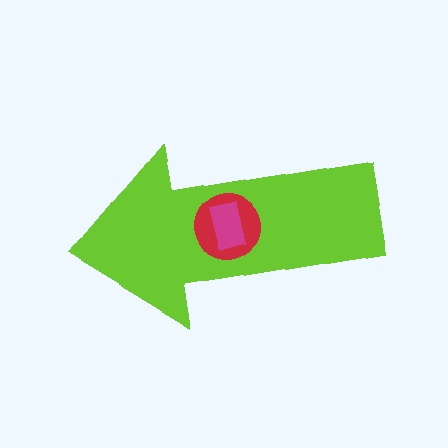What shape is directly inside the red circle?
The magenta rectangle.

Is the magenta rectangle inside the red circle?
Yes.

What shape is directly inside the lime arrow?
The red circle.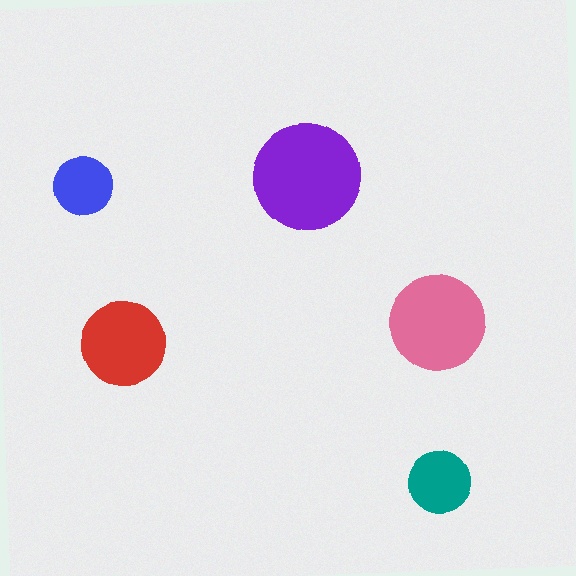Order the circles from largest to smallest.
the purple one, the pink one, the red one, the teal one, the blue one.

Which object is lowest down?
The teal circle is bottommost.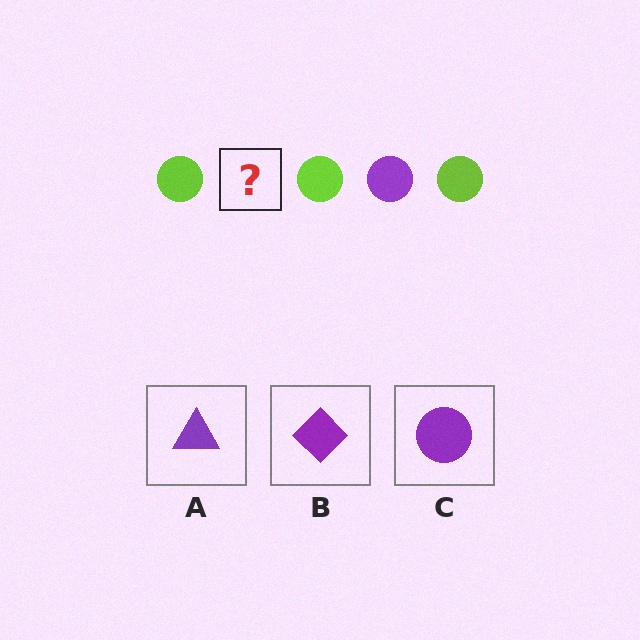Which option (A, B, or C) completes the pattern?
C.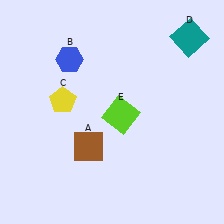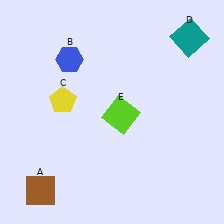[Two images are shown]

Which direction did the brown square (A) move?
The brown square (A) moved left.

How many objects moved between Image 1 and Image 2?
1 object moved between the two images.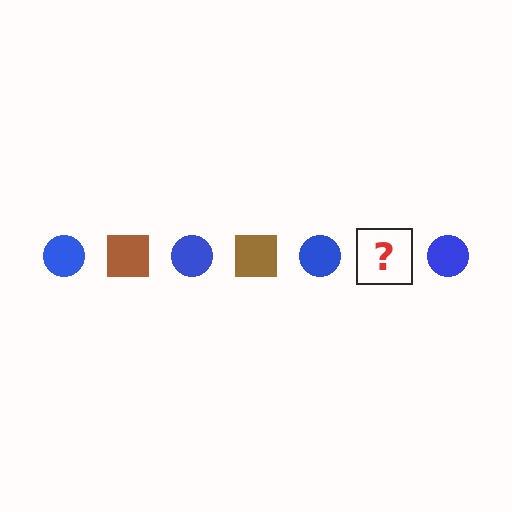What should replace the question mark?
The question mark should be replaced with a brown square.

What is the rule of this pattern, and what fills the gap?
The rule is that the pattern alternates between blue circle and brown square. The gap should be filled with a brown square.